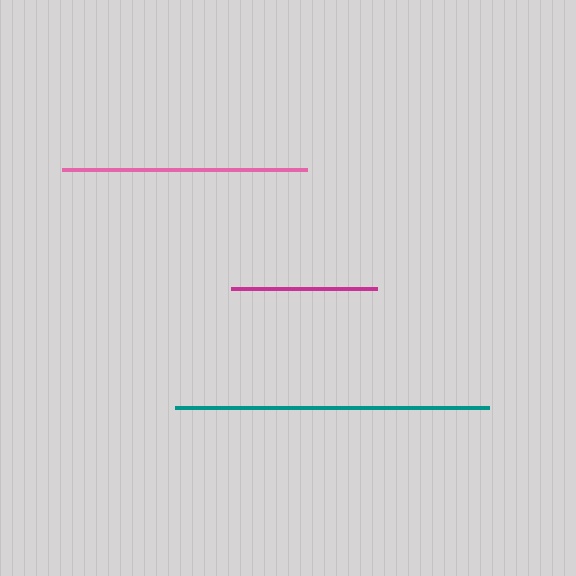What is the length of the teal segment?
The teal segment is approximately 314 pixels long.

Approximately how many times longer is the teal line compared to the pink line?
The teal line is approximately 1.3 times the length of the pink line.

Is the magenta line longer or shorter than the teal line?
The teal line is longer than the magenta line.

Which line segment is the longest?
The teal line is the longest at approximately 314 pixels.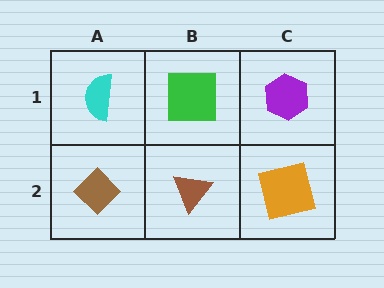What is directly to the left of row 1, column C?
A green square.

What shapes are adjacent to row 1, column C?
An orange square (row 2, column C), a green square (row 1, column B).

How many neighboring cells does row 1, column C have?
2.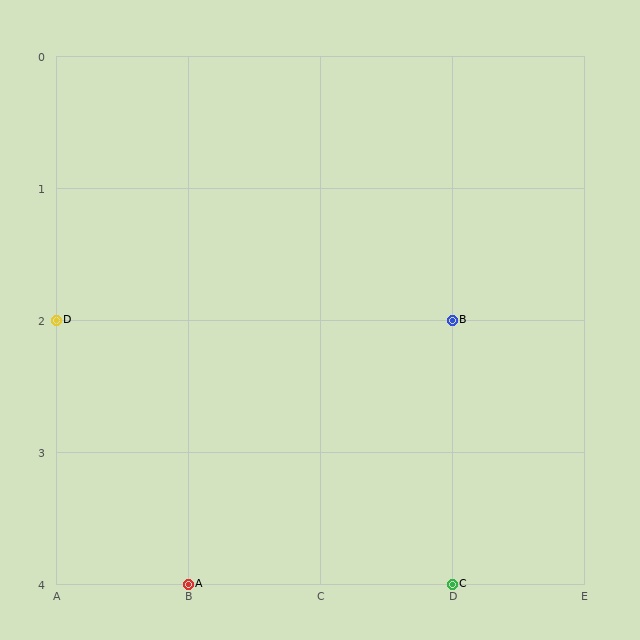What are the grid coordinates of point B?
Point B is at grid coordinates (D, 2).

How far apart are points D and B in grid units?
Points D and B are 3 columns apart.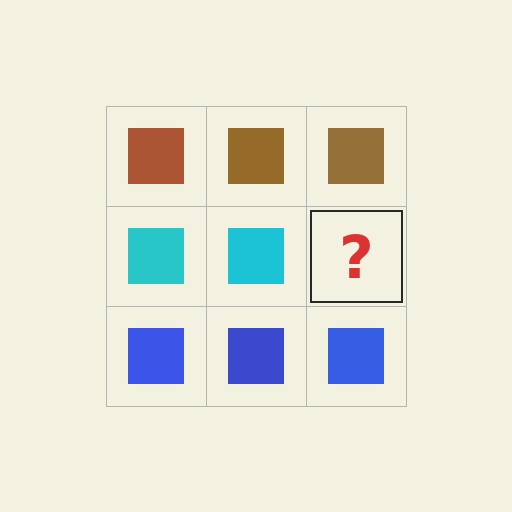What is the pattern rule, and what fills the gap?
The rule is that each row has a consistent color. The gap should be filled with a cyan square.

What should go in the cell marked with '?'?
The missing cell should contain a cyan square.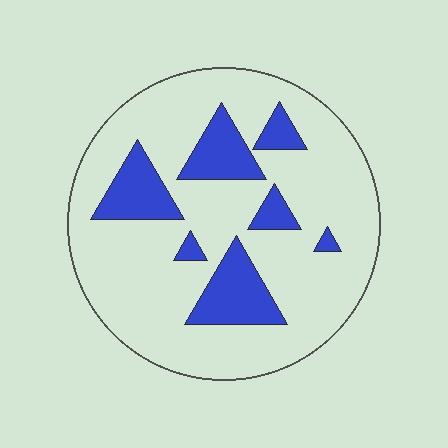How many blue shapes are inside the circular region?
7.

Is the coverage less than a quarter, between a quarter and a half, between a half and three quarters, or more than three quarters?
Less than a quarter.